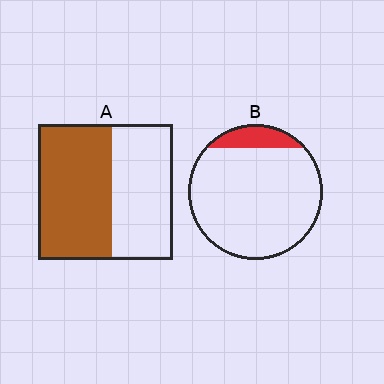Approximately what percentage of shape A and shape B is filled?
A is approximately 55% and B is approximately 10%.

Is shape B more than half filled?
No.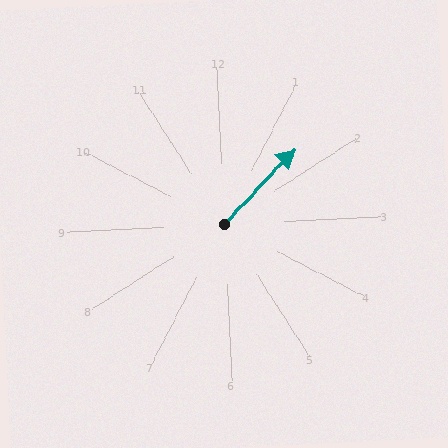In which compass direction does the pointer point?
Northeast.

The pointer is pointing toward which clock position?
Roughly 2 o'clock.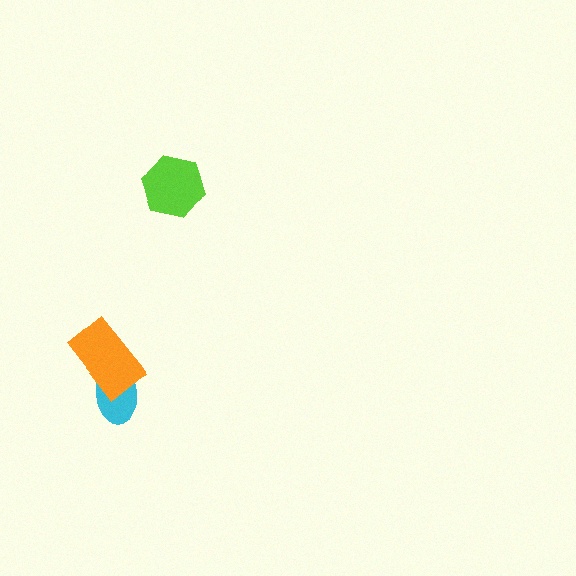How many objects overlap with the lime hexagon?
0 objects overlap with the lime hexagon.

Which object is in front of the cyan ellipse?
The orange rectangle is in front of the cyan ellipse.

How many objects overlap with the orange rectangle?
1 object overlaps with the orange rectangle.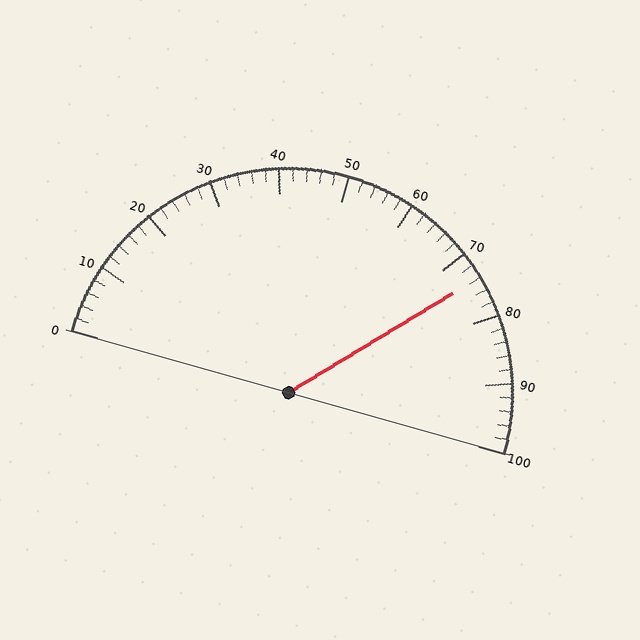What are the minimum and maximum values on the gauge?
The gauge ranges from 0 to 100.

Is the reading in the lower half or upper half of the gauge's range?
The reading is in the upper half of the range (0 to 100).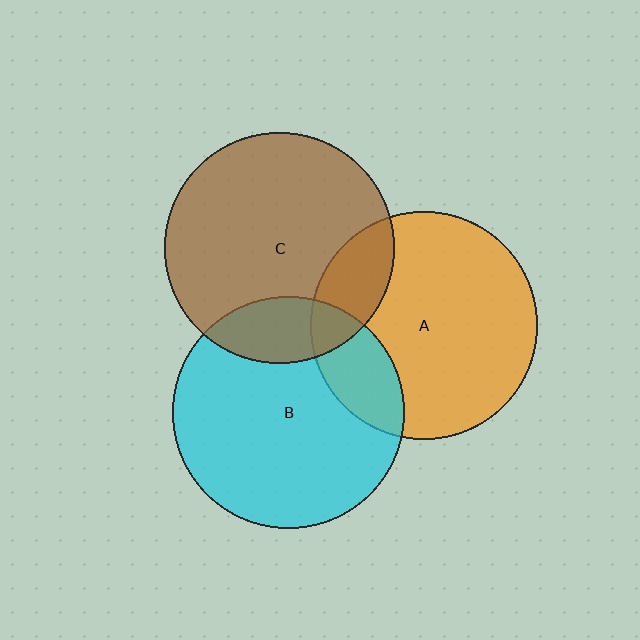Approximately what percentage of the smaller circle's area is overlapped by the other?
Approximately 20%.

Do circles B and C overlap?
Yes.